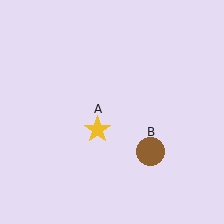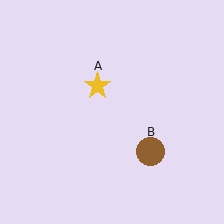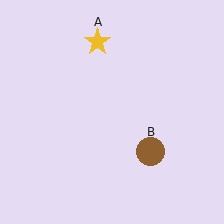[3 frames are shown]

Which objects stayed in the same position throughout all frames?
Brown circle (object B) remained stationary.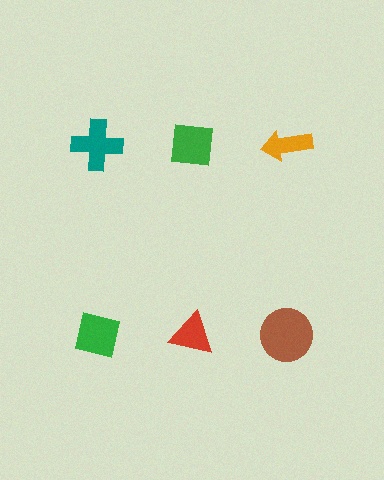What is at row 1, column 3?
An orange arrow.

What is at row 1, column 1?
A teal cross.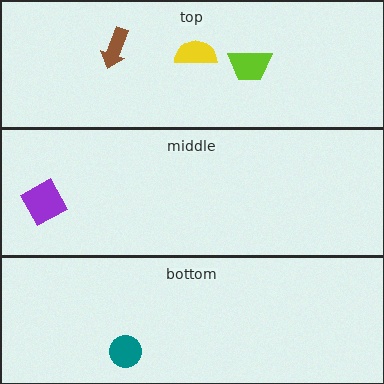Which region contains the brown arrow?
The top region.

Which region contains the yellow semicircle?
The top region.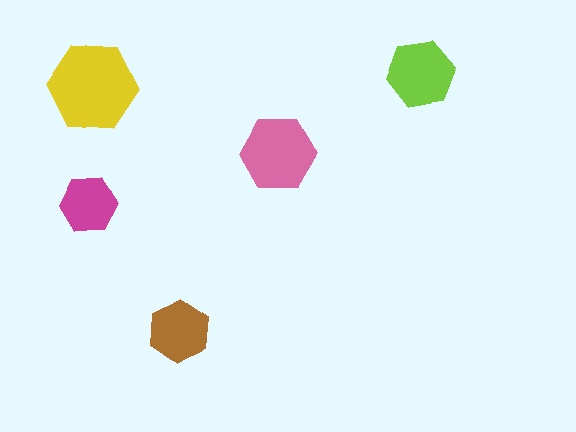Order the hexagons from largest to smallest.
the yellow one, the pink one, the lime one, the brown one, the magenta one.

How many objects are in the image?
There are 5 objects in the image.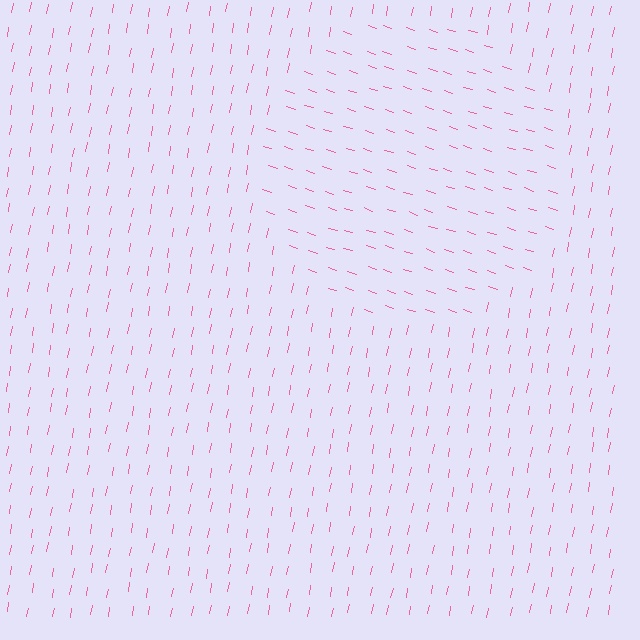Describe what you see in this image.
The image is filled with small pink line segments. A circle region in the image has lines oriented differently from the surrounding lines, creating a visible texture boundary.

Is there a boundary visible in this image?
Yes, there is a texture boundary formed by a change in line orientation.